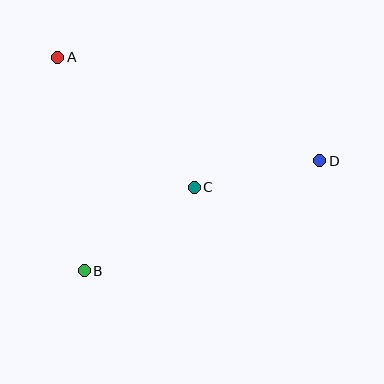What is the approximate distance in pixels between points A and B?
The distance between A and B is approximately 215 pixels.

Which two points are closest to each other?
Points C and D are closest to each other.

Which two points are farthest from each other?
Points A and D are farthest from each other.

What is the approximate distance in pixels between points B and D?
The distance between B and D is approximately 260 pixels.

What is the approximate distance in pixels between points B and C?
The distance between B and C is approximately 138 pixels.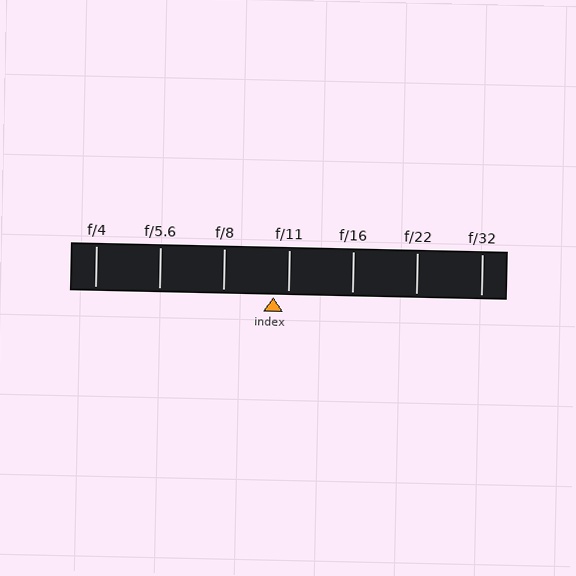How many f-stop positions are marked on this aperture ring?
There are 7 f-stop positions marked.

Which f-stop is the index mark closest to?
The index mark is closest to f/11.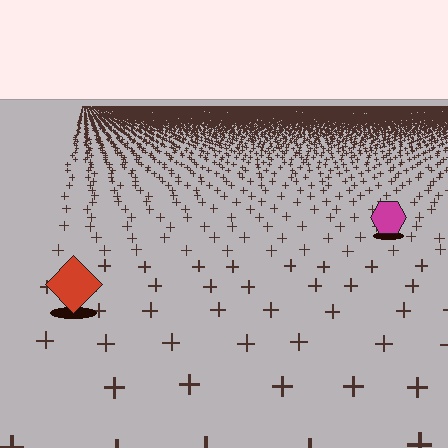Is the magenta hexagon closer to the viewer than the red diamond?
No. The red diamond is closer — you can tell from the texture gradient: the ground texture is coarser near it.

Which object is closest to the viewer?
The red diamond is closest. The texture marks near it are larger and more spread out.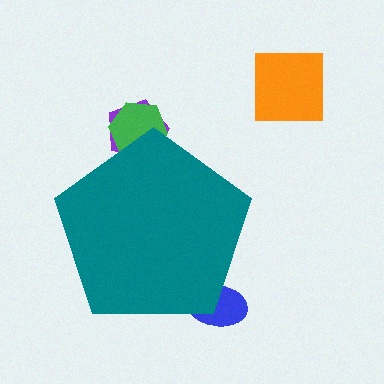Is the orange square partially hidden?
No, the orange square is fully visible.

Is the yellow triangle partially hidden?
Yes, the yellow triangle is partially hidden behind the teal pentagon.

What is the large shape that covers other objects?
A teal pentagon.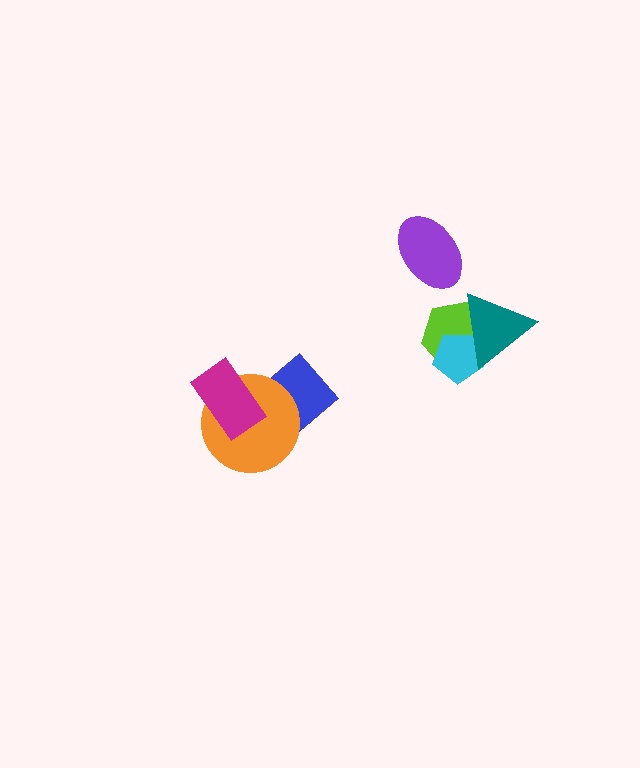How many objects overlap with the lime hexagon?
2 objects overlap with the lime hexagon.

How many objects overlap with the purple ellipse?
0 objects overlap with the purple ellipse.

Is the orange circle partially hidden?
Yes, it is partially covered by another shape.